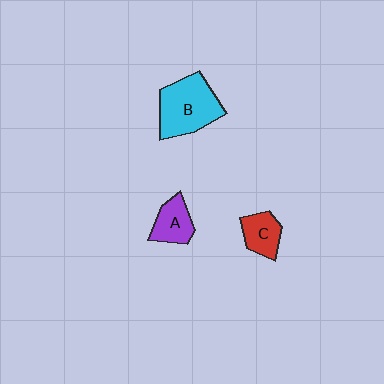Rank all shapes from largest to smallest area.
From largest to smallest: B (cyan), A (purple), C (red).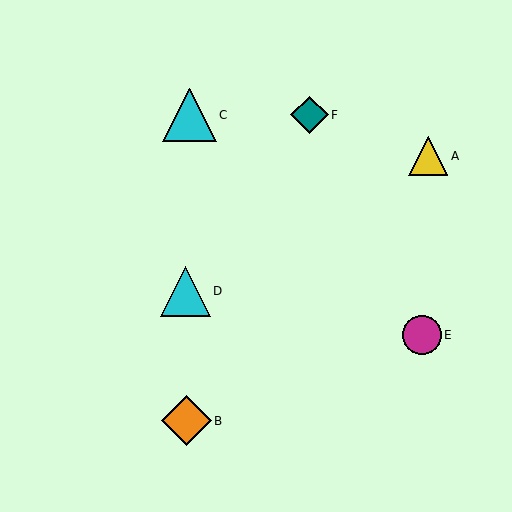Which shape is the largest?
The cyan triangle (labeled C) is the largest.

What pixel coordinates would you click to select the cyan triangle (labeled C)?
Click at (189, 115) to select the cyan triangle C.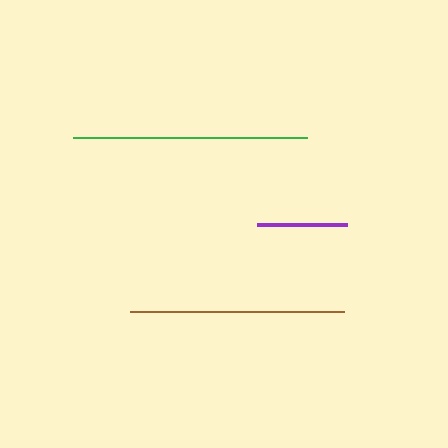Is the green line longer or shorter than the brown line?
The green line is longer than the brown line.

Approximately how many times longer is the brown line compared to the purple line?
The brown line is approximately 2.4 times the length of the purple line.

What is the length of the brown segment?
The brown segment is approximately 214 pixels long.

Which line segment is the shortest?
The purple line is the shortest at approximately 90 pixels.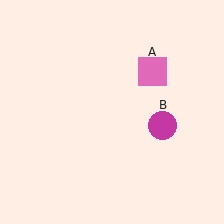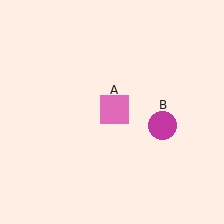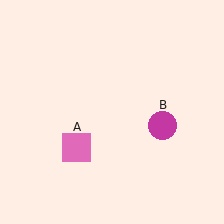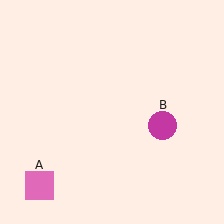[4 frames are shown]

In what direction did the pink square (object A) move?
The pink square (object A) moved down and to the left.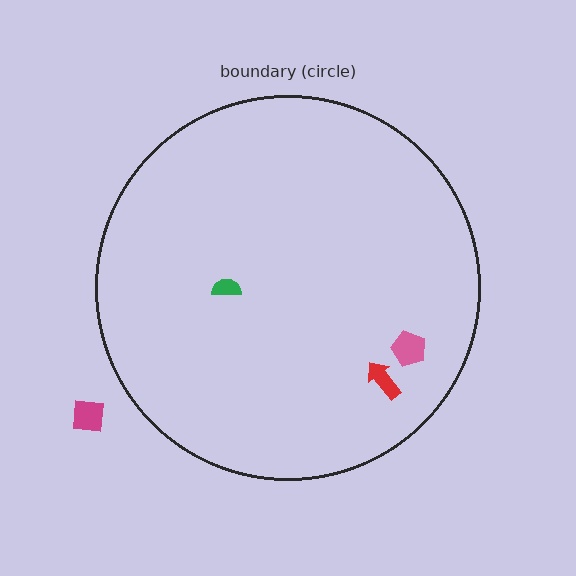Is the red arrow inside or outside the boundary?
Inside.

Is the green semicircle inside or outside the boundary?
Inside.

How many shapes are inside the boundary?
3 inside, 1 outside.